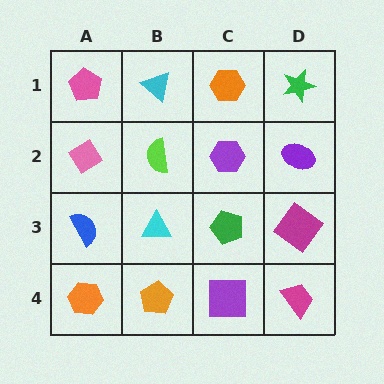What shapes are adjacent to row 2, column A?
A pink pentagon (row 1, column A), a blue semicircle (row 3, column A), a lime semicircle (row 2, column B).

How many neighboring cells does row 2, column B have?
4.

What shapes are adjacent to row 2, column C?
An orange hexagon (row 1, column C), a green pentagon (row 3, column C), a lime semicircle (row 2, column B), a purple ellipse (row 2, column D).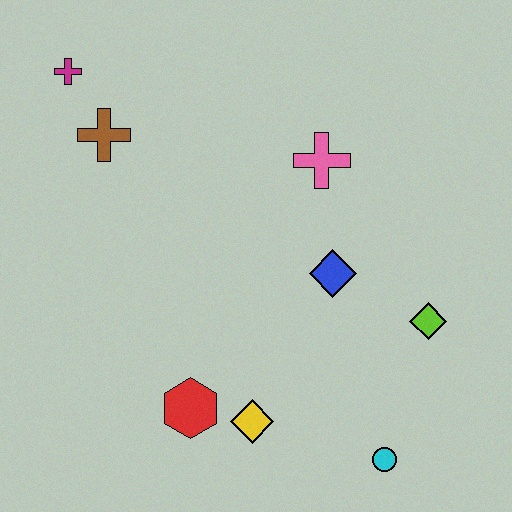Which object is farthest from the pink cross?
The cyan circle is farthest from the pink cross.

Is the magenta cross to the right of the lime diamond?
No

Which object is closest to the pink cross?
The blue diamond is closest to the pink cross.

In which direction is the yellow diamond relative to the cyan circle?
The yellow diamond is to the left of the cyan circle.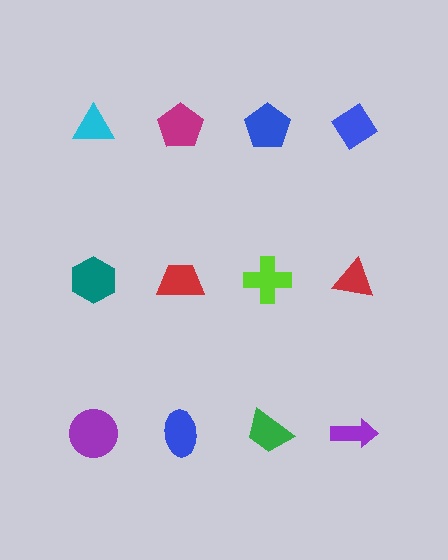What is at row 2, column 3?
A lime cross.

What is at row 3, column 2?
A blue ellipse.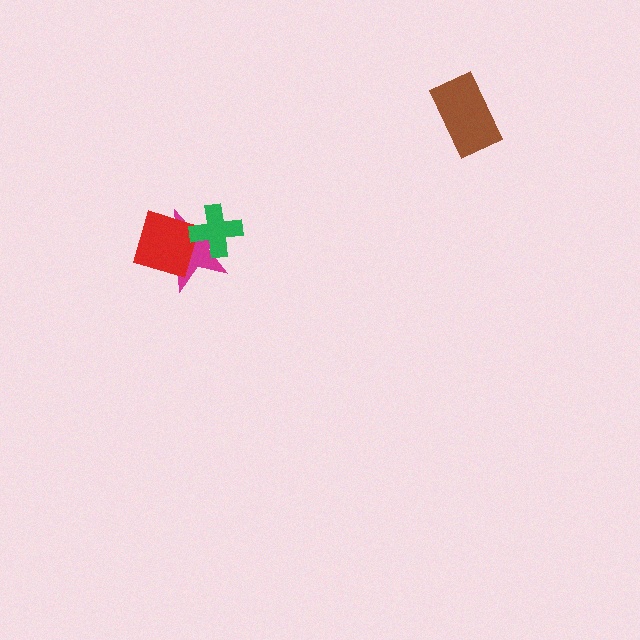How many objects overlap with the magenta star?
2 objects overlap with the magenta star.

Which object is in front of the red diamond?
The green cross is in front of the red diamond.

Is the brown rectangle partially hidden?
No, no other shape covers it.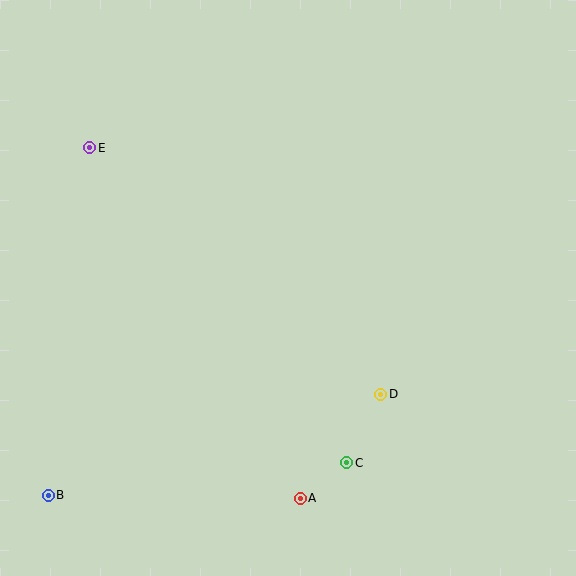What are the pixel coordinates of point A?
Point A is at (300, 498).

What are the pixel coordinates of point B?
Point B is at (48, 495).